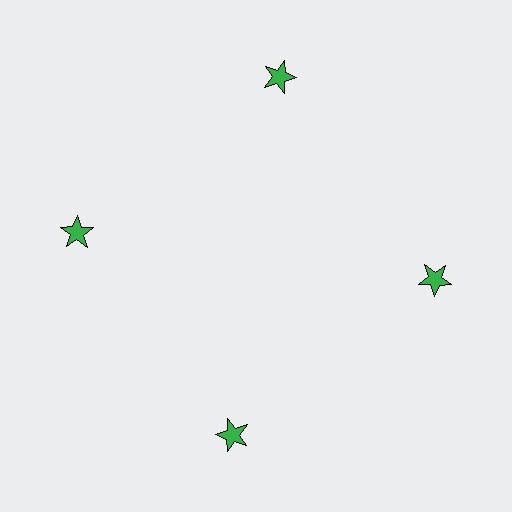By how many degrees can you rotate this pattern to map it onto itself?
The pattern maps onto itself every 90 degrees of rotation.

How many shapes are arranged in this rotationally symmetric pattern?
There are 4 shapes, arranged in 4 groups of 1.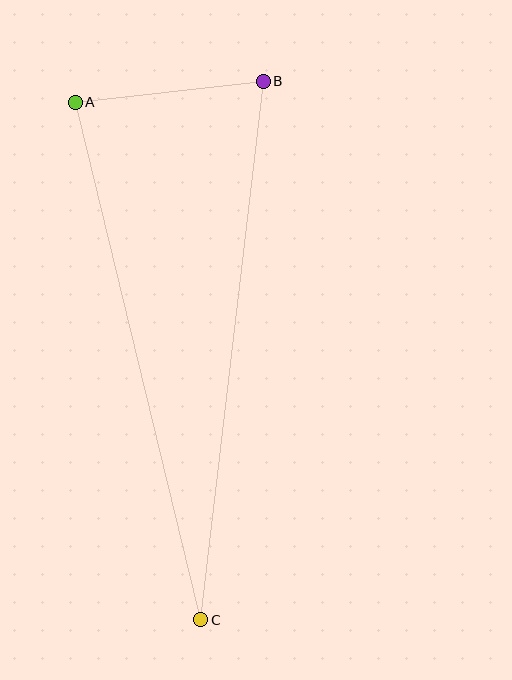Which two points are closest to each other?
Points A and B are closest to each other.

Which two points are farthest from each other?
Points B and C are farthest from each other.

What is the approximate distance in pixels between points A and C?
The distance between A and C is approximately 532 pixels.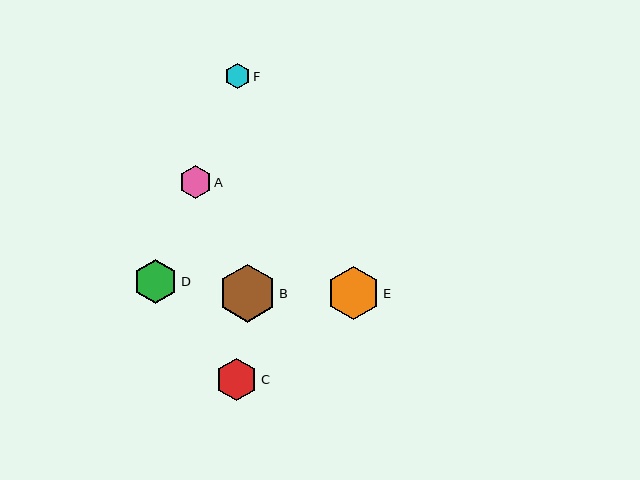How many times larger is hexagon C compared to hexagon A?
Hexagon C is approximately 1.3 times the size of hexagon A.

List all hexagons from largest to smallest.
From largest to smallest: B, E, D, C, A, F.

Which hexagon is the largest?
Hexagon B is the largest with a size of approximately 58 pixels.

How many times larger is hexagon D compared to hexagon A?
Hexagon D is approximately 1.3 times the size of hexagon A.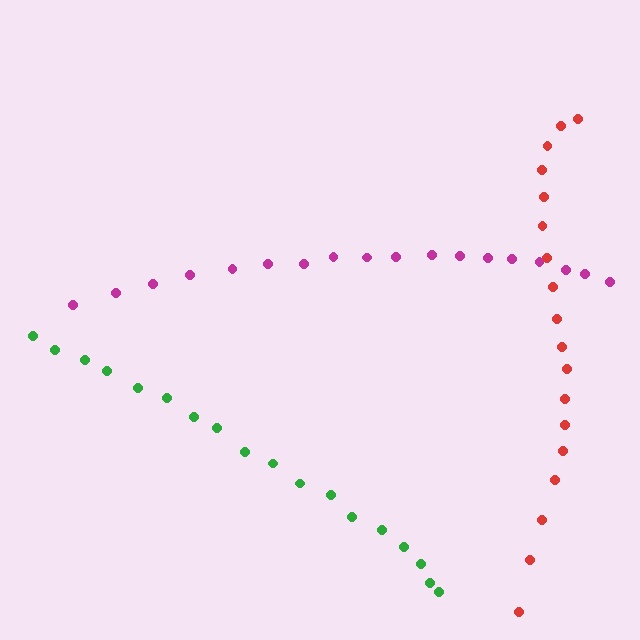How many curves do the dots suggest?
There are 3 distinct paths.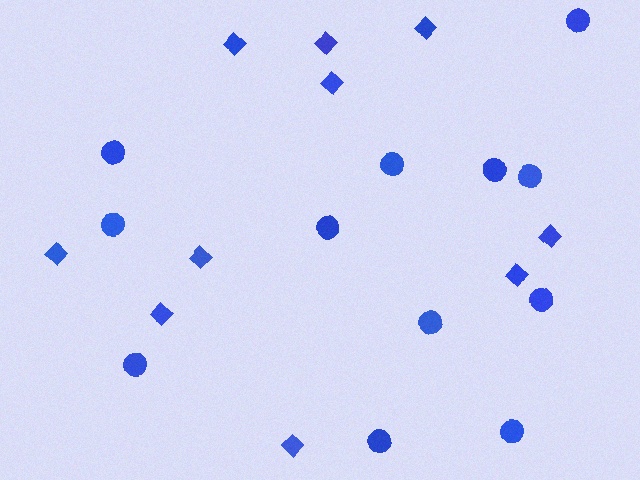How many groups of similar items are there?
There are 2 groups: one group of diamonds (10) and one group of circles (12).